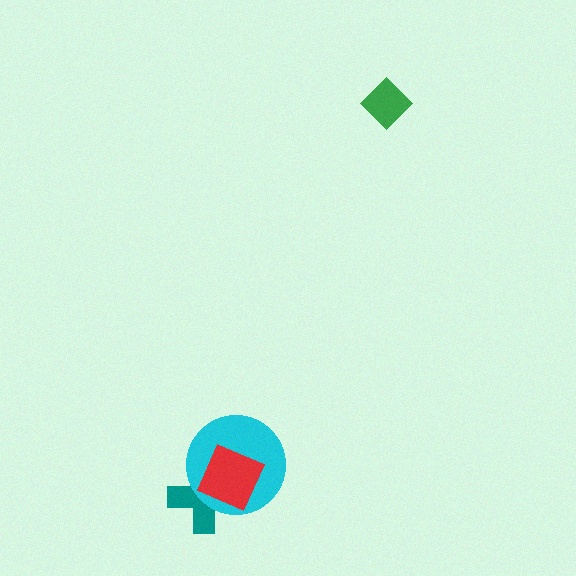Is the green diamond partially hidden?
No, no other shape covers it.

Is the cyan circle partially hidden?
Yes, it is partially covered by another shape.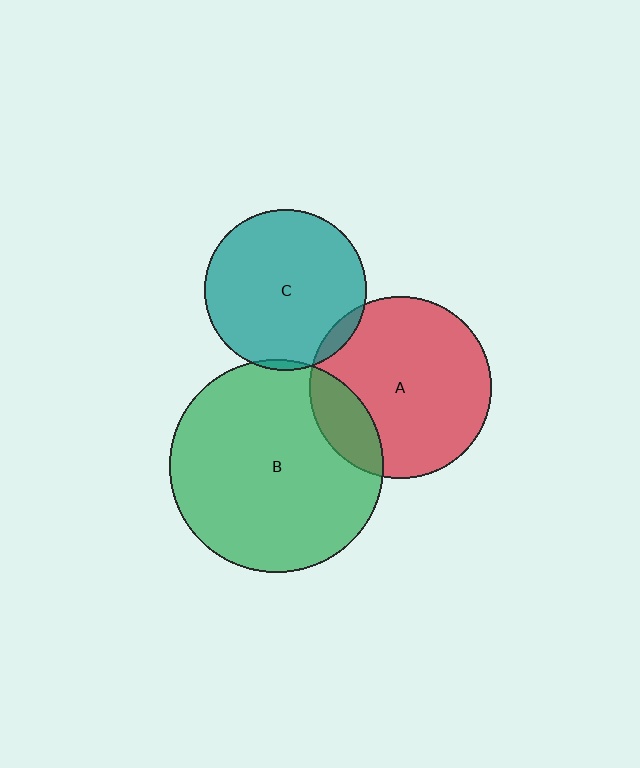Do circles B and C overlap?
Yes.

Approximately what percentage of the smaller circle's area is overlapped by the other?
Approximately 5%.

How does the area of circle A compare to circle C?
Approximately 1.3 times.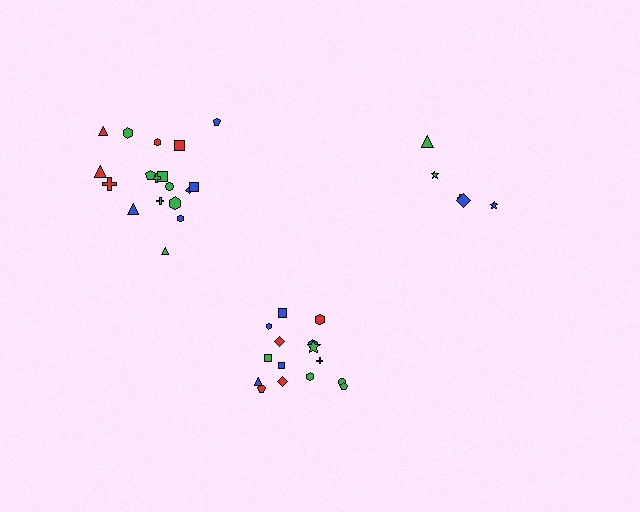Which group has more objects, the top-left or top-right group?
The top-left group.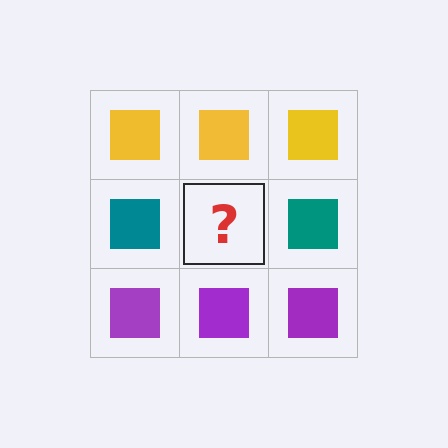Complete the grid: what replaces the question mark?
The question mark should be replaced with a teal square.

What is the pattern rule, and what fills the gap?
The rule is that each row has a consistent color. The gap should be filled with a teal square.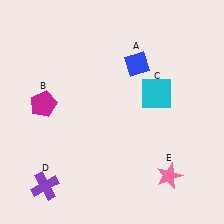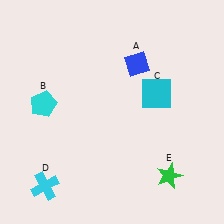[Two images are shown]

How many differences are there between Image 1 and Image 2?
There are 3 differences between the two images.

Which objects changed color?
B changed from magenta to cyan. D changed from purple to cyan. E changed from pink to green.